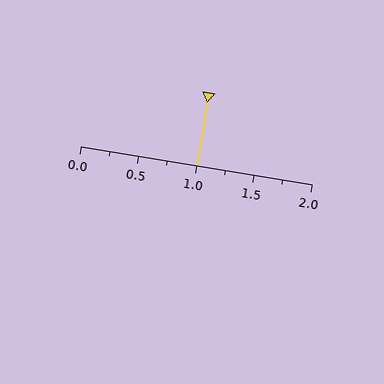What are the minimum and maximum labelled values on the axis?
The axis runs from 0.0 to 2.0.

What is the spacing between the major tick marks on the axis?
The major ticks are spaced 0.5 apart.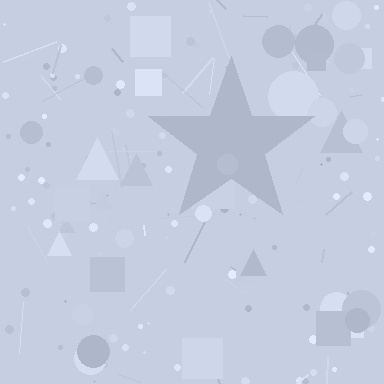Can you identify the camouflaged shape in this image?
The camouflaged shape is a star.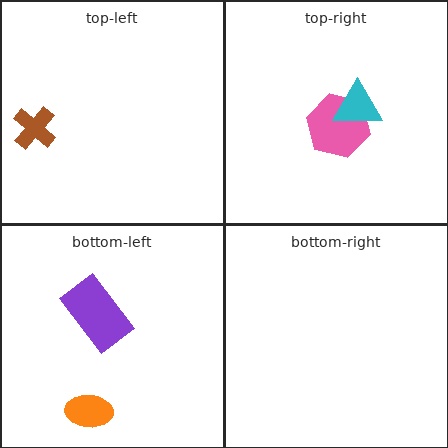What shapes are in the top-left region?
The brown cross.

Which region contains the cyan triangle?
The top-right region.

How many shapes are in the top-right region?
2.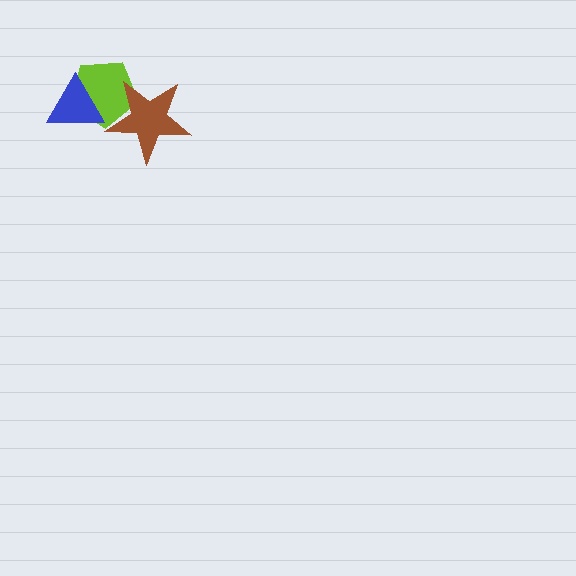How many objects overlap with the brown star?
1 object overlaps with the brown star.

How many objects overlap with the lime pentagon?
2 objects overlap with the lime pentagon.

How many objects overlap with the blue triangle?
1 object overlaps with the blue triangle.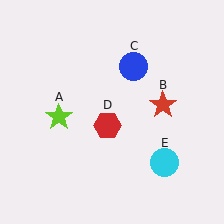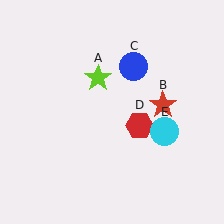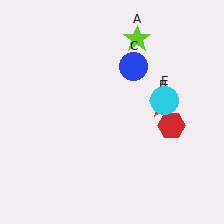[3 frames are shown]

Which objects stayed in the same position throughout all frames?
Red star (object B) and blue circle (object C) remained stationary.